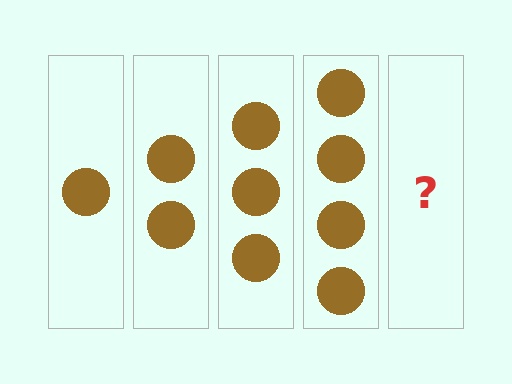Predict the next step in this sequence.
The next step is 5 circles.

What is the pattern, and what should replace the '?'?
The pattern is that each step adds one more circle. The '?' should be 5 circles.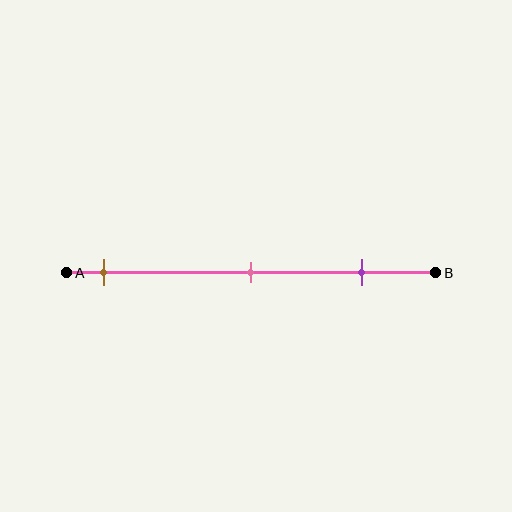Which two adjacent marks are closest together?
The pink and purple marks are the closest adjacent pair.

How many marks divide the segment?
There are 3 marks dividing the segment.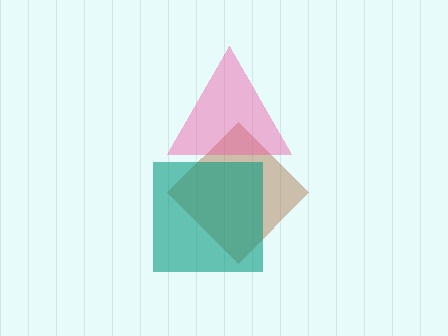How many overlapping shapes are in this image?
There are 3 overlapping shapes in the image.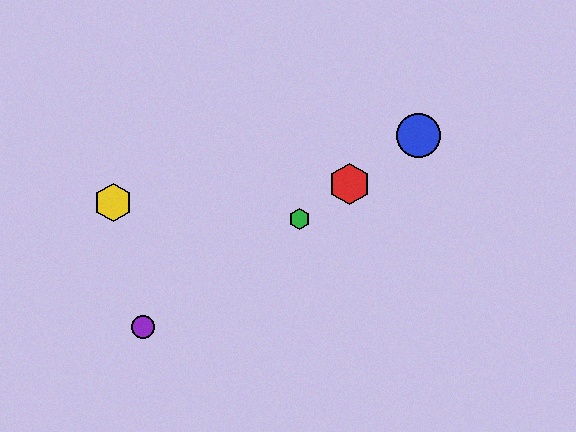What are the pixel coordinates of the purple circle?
The purple circle is at (143, 327).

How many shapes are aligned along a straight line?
4 shapes (the red hexagon, the blue circle, the green hexagon, the purple circle) are aligned along a straight line.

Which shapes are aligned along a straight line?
The red hexagon, the blue circle, the green hexagon, the purple circle are aligned along a straight line.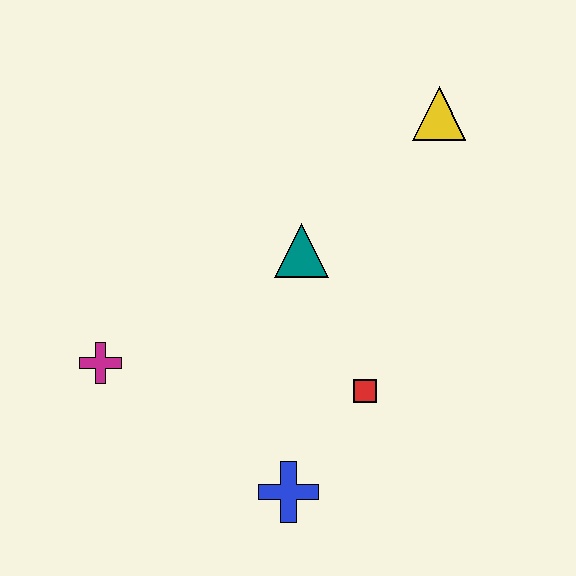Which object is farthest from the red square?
The yellow triangle is farthest from the red square.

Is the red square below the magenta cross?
Yes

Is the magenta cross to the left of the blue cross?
Yes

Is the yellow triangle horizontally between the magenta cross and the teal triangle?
No